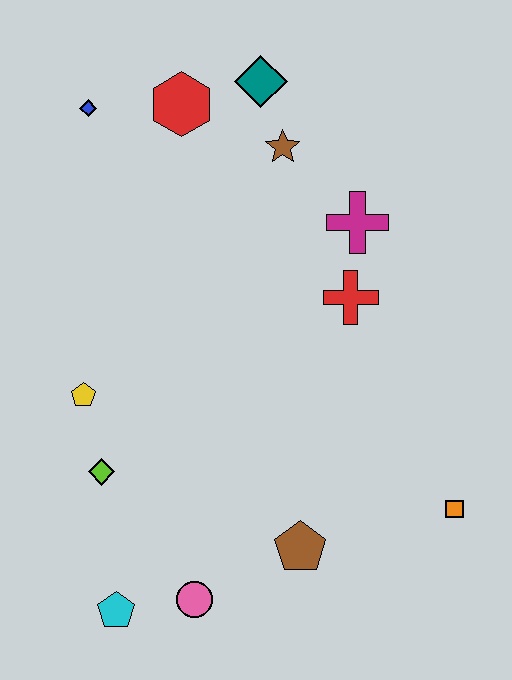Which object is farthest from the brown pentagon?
The blue diamond is farthest from the brown pentagon.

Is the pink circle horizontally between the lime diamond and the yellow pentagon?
No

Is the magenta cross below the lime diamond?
No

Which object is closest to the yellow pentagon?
The lime diamond is closest to the yellow pentagon.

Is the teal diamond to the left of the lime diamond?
No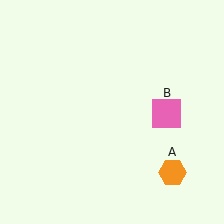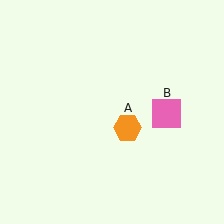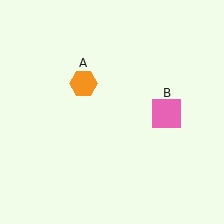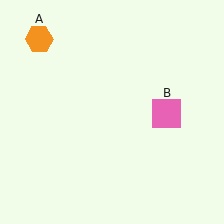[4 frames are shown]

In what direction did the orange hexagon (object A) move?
The orange hexagon (object A) moved up and to the left.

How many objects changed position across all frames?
1 object changed position: orange hexagon (object A).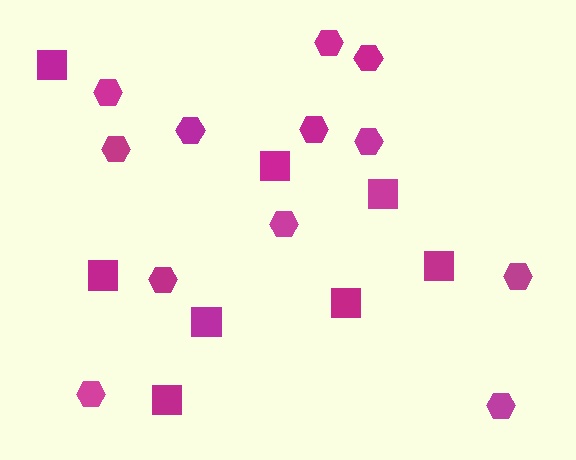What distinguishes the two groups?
There are 2 groups: one group of hexagons (12) and one group of squares (8).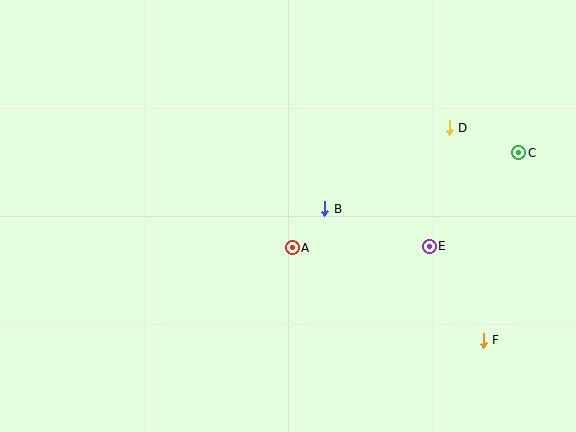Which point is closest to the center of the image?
Point A at (292, 248) is closest to the center.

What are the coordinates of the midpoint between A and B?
The midpoint between A and B is at (308, 228).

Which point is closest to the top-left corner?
Point A is closest to the top-left corner.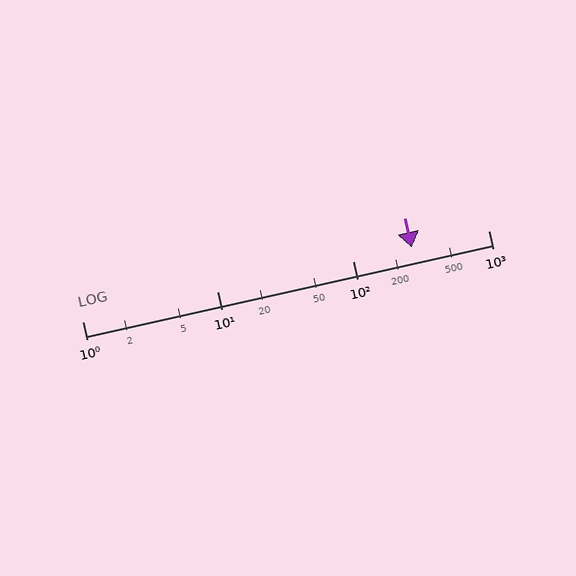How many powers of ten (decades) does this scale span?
The scale spans 3 decades, from 1 to 1000.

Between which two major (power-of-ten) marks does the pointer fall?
The pointer is between 100 and 1000.